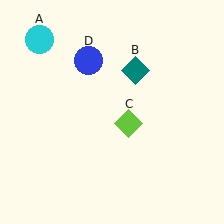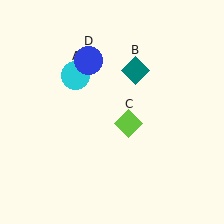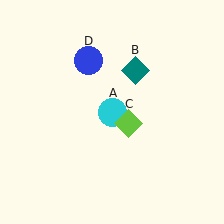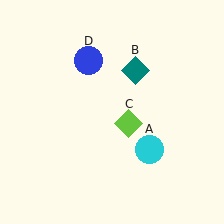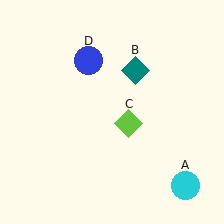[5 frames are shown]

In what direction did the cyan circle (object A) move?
The cyan circle (object A) moved down and to the right.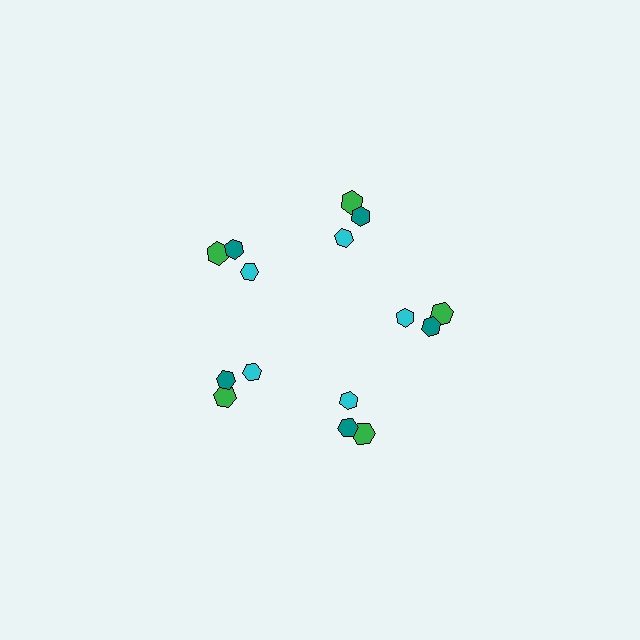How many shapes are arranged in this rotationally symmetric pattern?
There are 15 shapes, arranged in 5 groups of 3.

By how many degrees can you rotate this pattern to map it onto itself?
The pattern maps onto itself every 72 degrees of rotation.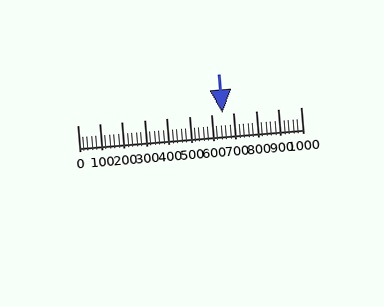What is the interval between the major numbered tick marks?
The major tick marks are spaced 100 units apart.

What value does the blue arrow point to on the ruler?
The blue arrow points to approximately 652.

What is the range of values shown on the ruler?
The ruler shows values from 0 to 1000.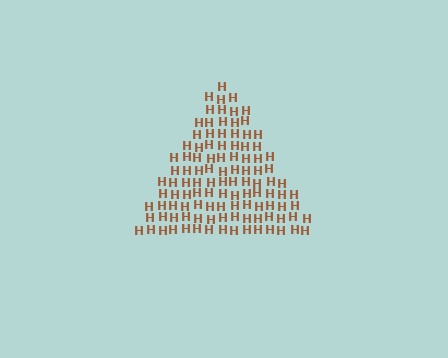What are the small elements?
The small elements are letter H's.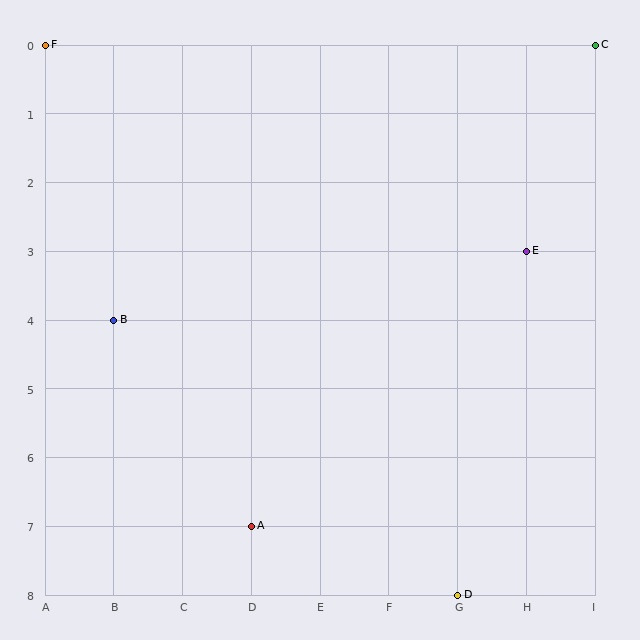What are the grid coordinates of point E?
Point E is at grid coordinates (H, 3).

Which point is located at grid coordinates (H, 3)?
Point E is at (H, 3).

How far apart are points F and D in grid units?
Points F and D are 6 columns and 8 rows apart (about 10.0 grid units diagonally).